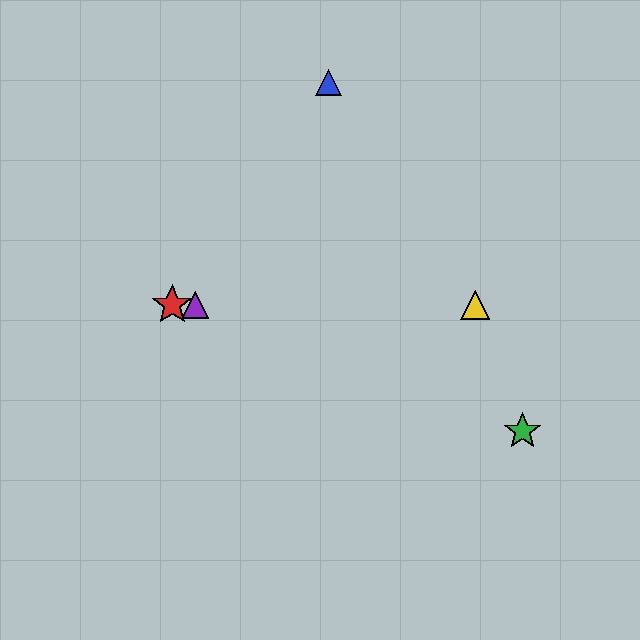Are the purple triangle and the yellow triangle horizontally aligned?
Yes, both are at y≈305.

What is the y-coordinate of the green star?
The green star is at y≈431.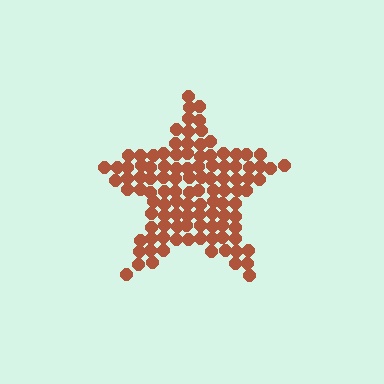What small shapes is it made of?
It is made of small circles.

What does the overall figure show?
The overall figure shows a star.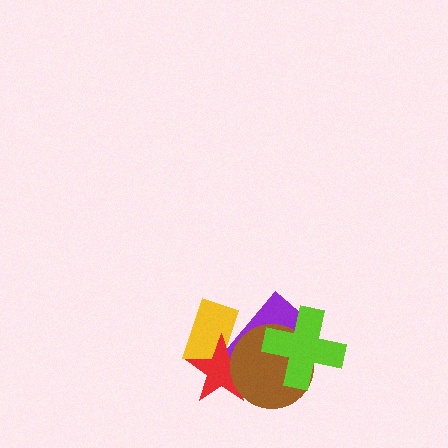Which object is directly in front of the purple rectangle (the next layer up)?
The red star is directly in front of the purple rectangle.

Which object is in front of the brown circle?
The lime cross is in front of the brown circle.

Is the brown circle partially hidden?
Yes, it is partially covered by another shape.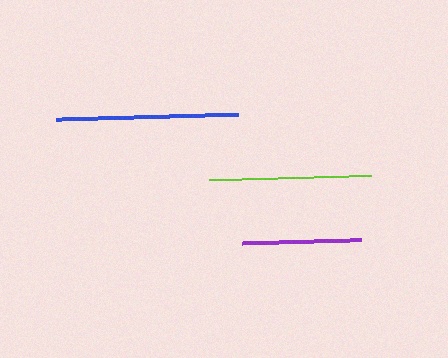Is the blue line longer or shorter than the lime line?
The blue line is longer than the lime line.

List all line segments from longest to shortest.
From longest to shortest: blue, lime, purple.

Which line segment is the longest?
The blue line is the longest at approximately 182 pixels.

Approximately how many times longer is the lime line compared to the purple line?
The lime line is approximately 1.4 times the length of the purple line.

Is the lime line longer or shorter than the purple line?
The lime line is longer than the purple line.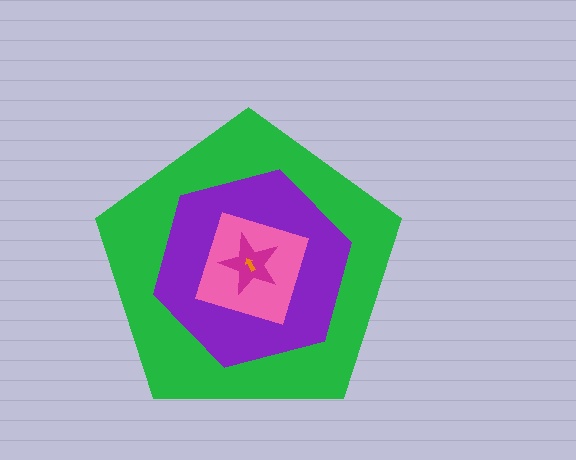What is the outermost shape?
The green pentagon.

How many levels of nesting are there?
5.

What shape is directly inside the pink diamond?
The magenta star.